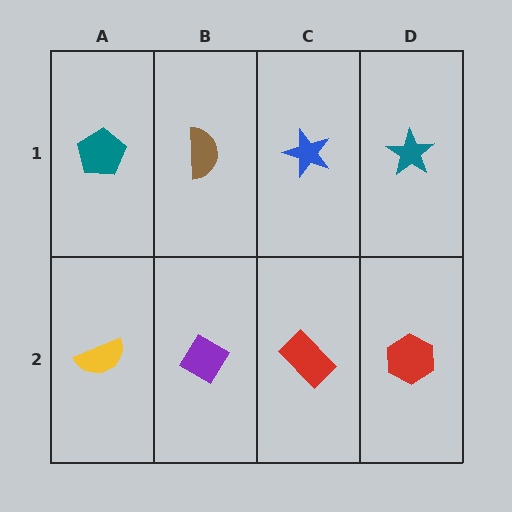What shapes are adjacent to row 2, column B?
A brown semicircle (row 1, column B), a yellow semicircle (row 2, column A), a red rectangle (row 2, column C).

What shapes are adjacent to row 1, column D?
A red hexagon (row 2, column D), a blue star (row 1, column C).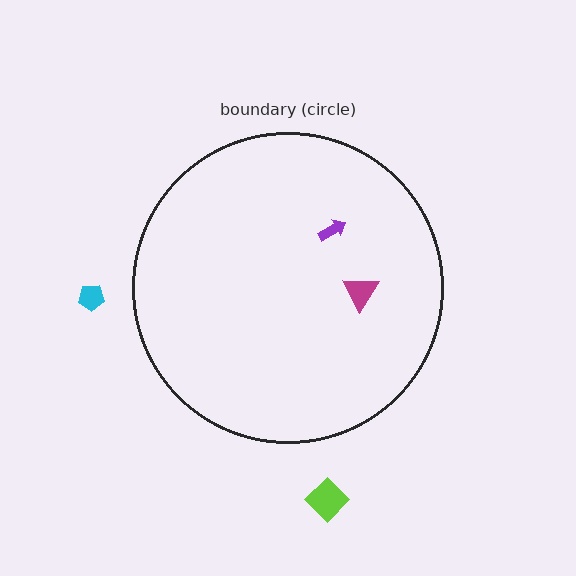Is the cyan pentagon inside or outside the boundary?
Outside.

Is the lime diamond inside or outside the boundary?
Outside.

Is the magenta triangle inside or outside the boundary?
Inside.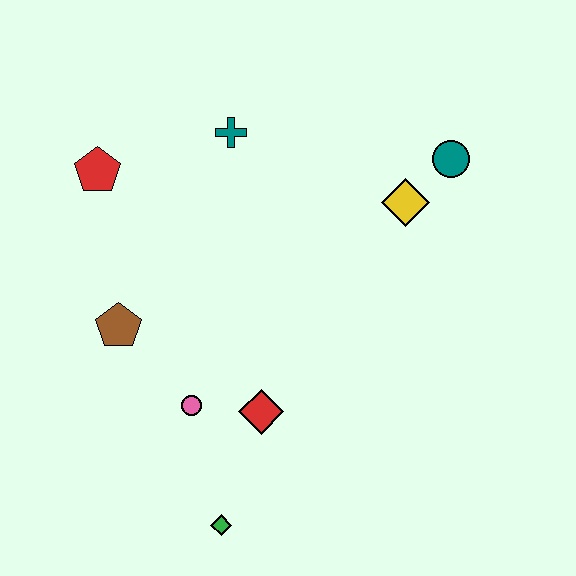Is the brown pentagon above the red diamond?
Yes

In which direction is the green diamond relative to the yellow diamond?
The green diamond is below the yellow diamond.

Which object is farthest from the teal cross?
The green diamond is farthest from the teal cross.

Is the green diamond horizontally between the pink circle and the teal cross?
Yes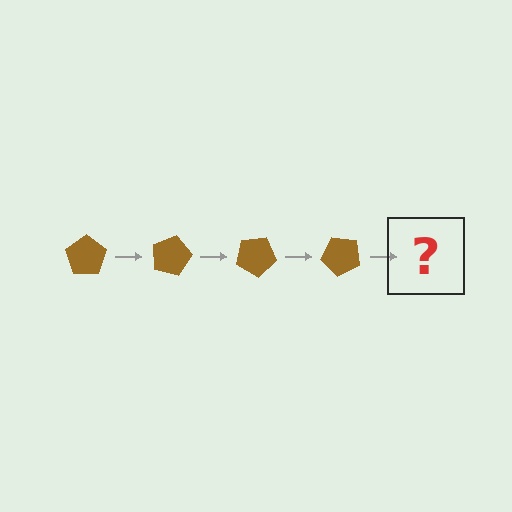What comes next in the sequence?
The next element should be a brown pentagon rotated 60 degrees.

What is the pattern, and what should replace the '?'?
The pattern is that the pentagon rotates 15 degrees each step. The '?' should be a brown pentagon rotated 60 degrees.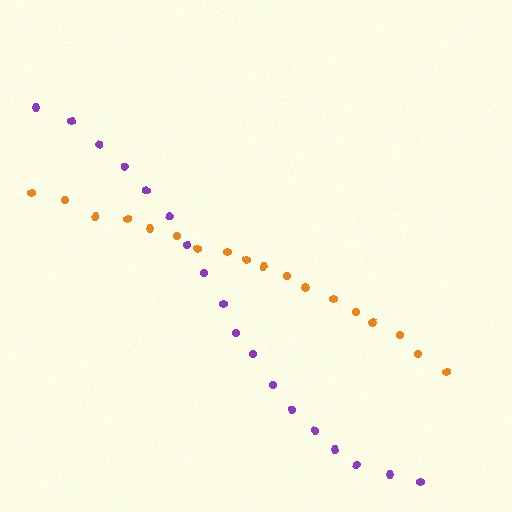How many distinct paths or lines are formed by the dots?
There are 2 distinct paths.